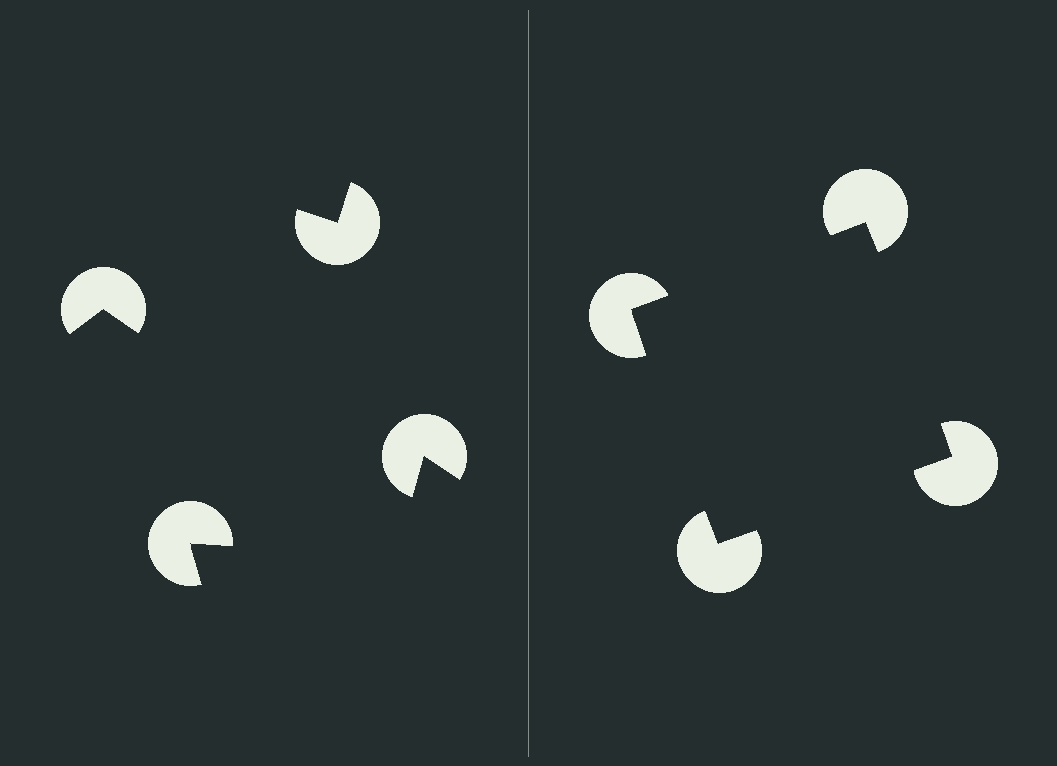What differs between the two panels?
The pac-man discs are positioned identically on both sides; only the wedge orientations differ. On the right they align to a square; on the left they are misaligned.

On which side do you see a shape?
An illusory square appears on the right side. On the left side the wedge cuts are rotated, so no coherent shape forms.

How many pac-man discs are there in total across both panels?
8 — 4 on each side.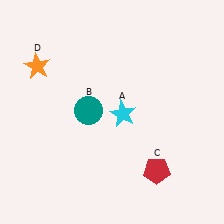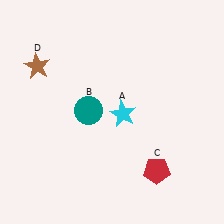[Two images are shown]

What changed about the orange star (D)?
In Image 1, D is orange. In Image 2, it changed to brown.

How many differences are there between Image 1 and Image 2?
There is 1 difference between the two images.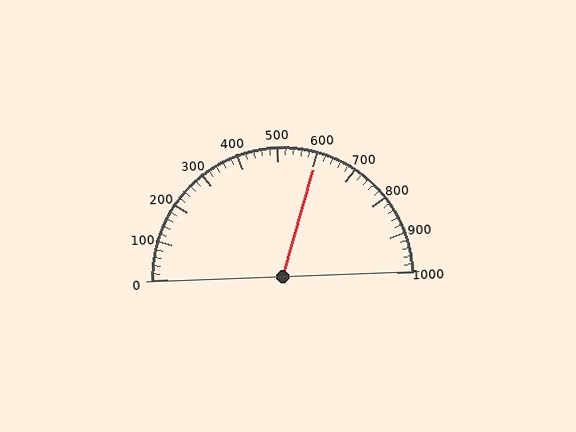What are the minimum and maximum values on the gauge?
The gauge ranges from 0 to 1000.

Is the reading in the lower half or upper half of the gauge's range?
The reading is in the upper half of the range (0 to 1000).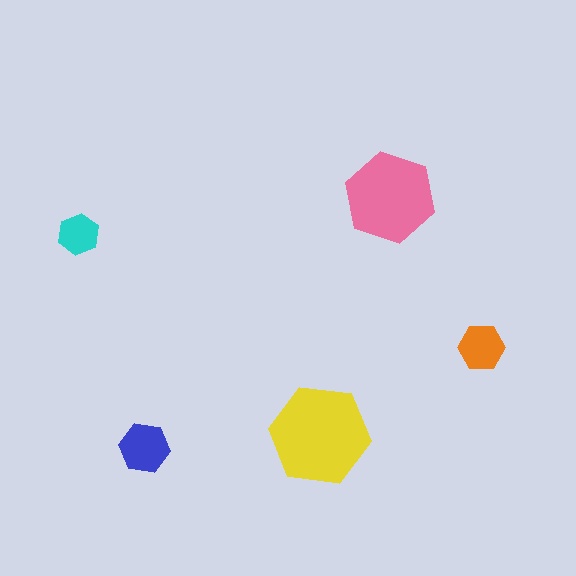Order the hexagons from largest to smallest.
the yellow one, the pink one, the blue one, the orange one, the cyan one.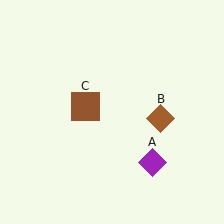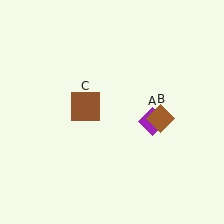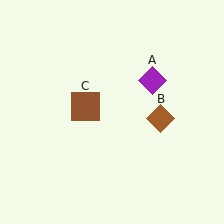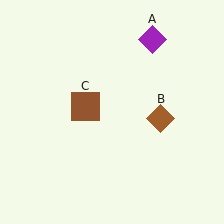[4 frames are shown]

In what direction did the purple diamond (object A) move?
The purple diamond (object A) moved up.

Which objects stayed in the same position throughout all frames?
Brown diamond (object B) and brown square (object C) remained stationary.